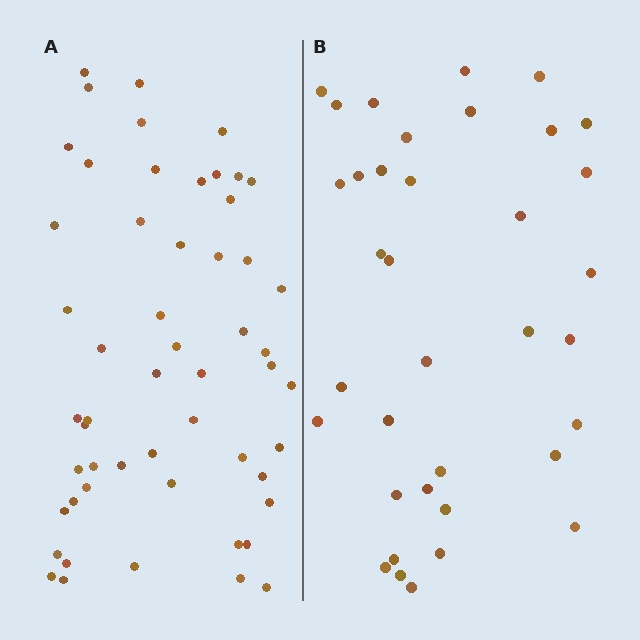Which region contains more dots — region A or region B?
Region A (the left region) has more dots.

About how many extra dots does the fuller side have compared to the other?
Region A has approximately 20 more dots than region B.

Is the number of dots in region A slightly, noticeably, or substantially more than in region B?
Region A has substantially more. The ratio is roughly 1.5 to 1.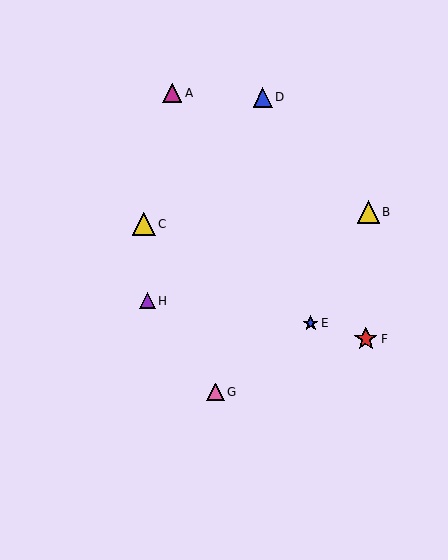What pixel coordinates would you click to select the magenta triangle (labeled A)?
Click at (172, 93) to select the magenta triangle A.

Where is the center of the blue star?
The center of the blue star is at (311, 323).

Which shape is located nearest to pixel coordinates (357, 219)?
The yellow triangle (labeled B) at (368, 212) is nearest to that location.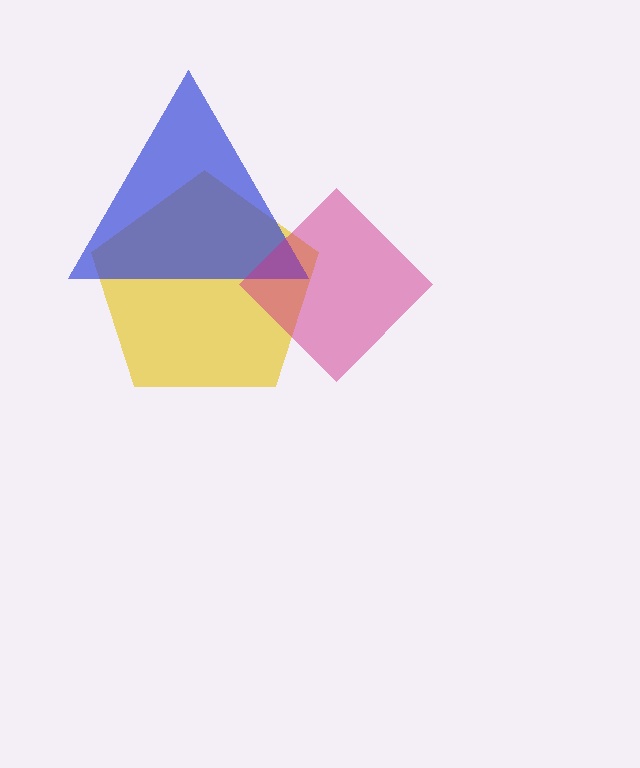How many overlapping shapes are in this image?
There are 3 overlapping shapes in the image.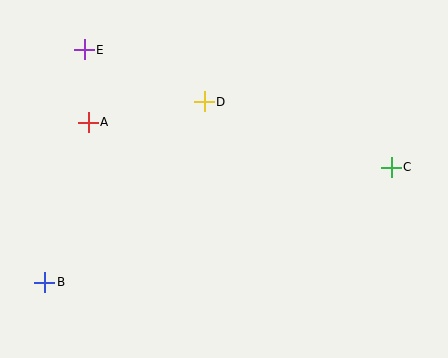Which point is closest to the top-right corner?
Point C is closest to the top-right corner.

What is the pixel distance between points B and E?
The distance between B and E is 236 pixels.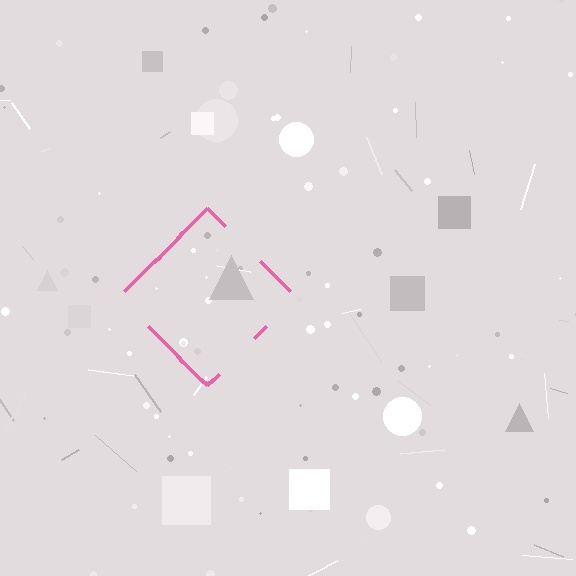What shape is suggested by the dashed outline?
The dashed outline suggests a diamond.